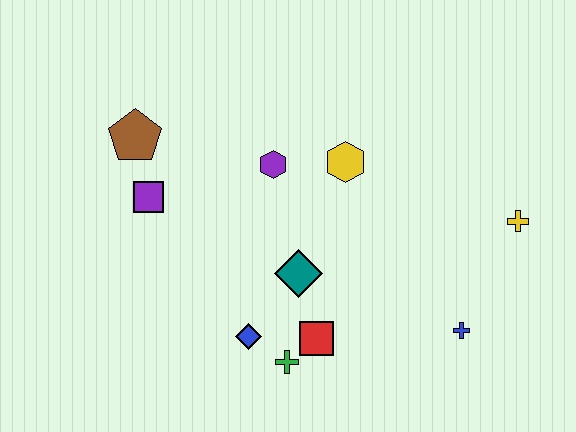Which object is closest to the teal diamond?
The red square is closest to the teal diamond.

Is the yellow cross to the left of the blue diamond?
No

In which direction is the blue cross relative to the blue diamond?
The blue cross is to the right of the blue diamond.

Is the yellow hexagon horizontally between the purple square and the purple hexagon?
No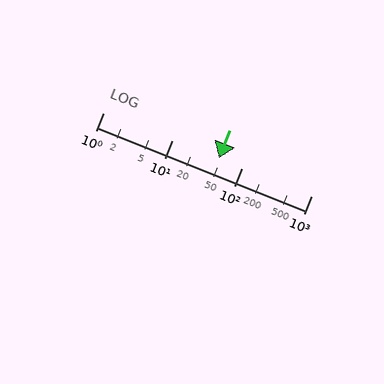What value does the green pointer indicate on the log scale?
The pointer indicates approximately 47.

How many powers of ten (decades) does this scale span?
The scale spans 3 decades, from 1 to 1000.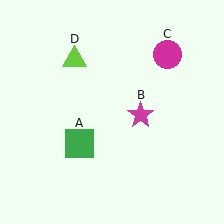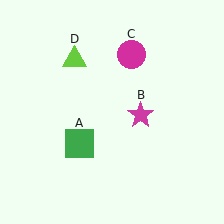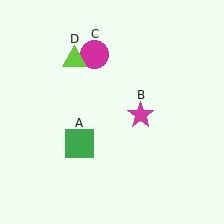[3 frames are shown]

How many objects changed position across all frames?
1 object changed position: magenta circle (object C).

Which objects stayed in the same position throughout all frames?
Green square (object A) and magenta star (object B) and lime triangle (object D) remained stationary.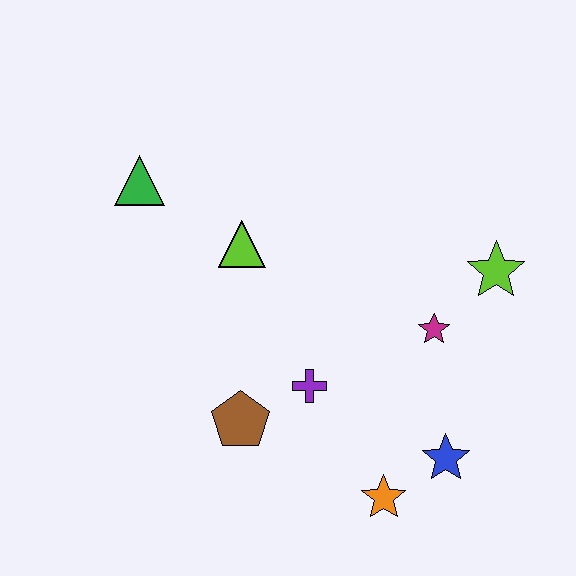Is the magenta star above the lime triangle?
No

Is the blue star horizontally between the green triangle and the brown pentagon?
No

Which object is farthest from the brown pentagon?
The lime star is farthest from the brown pentagon.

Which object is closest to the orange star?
The blue star is closest to the orange star.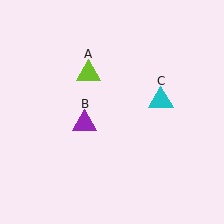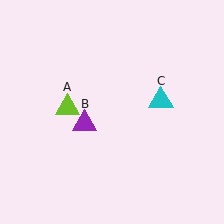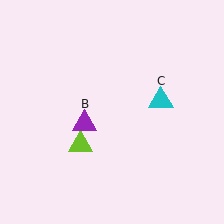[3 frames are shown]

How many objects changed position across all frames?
1 object changed position: lime triangle (object A).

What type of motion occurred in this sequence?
The lime triangle (object A) rotated counterclockwise around the center of the scene.